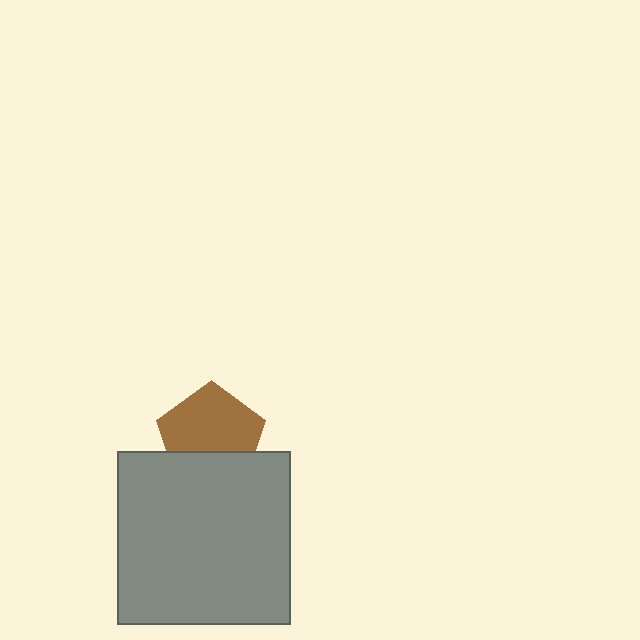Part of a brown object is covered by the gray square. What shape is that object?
It is a pentagon.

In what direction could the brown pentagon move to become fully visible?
The brown pentagon could move up. That would shift it out from behind the gray square entirely.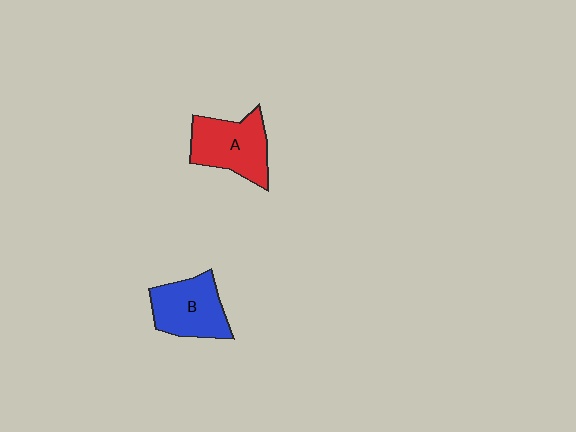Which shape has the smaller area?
Shape B (blue).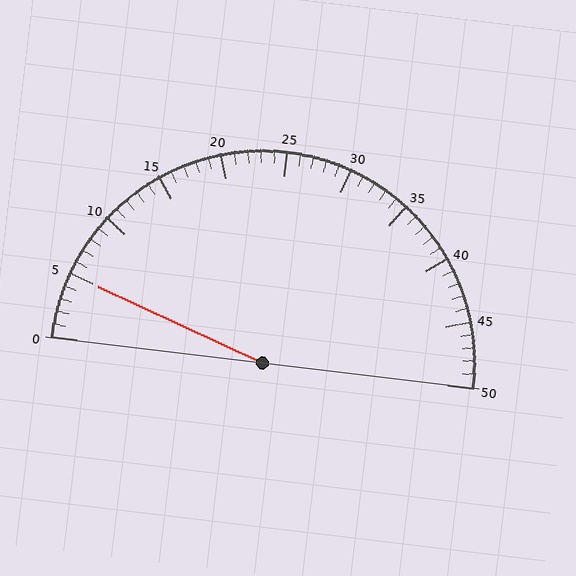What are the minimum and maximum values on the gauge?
The gauge ranges from 0 to 50.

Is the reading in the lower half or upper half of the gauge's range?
The reading is in the lower half of the range (0 to 50).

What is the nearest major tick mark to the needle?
The nearest major tick mark is 5.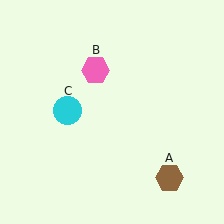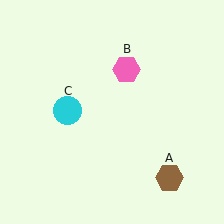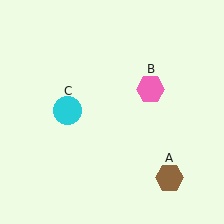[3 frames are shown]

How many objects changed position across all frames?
1 object changed position: pink hexagon (object B).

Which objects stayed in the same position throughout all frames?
Brown hexagon (object A) and cyan circle (object C) remained stationary.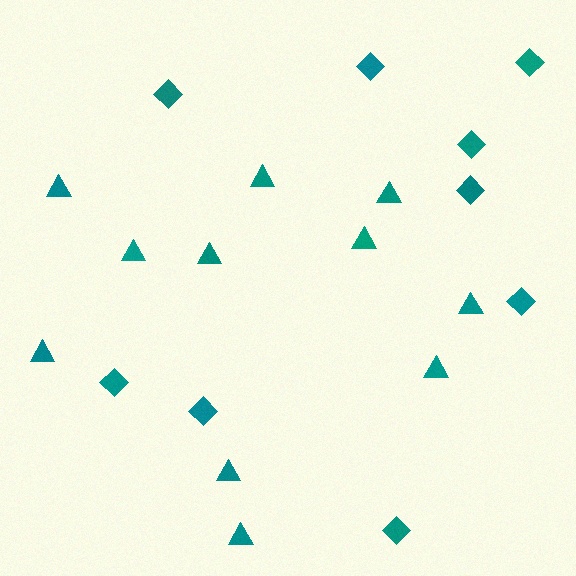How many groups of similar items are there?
There are 2 groups: one group of diamonds (9) and one group of triangles (11).